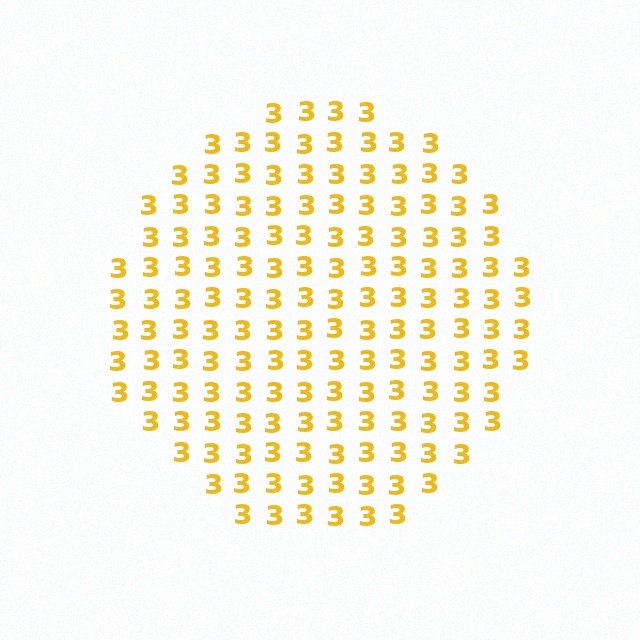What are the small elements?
The small elements are digit 3's.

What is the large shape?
The large shape is a circle.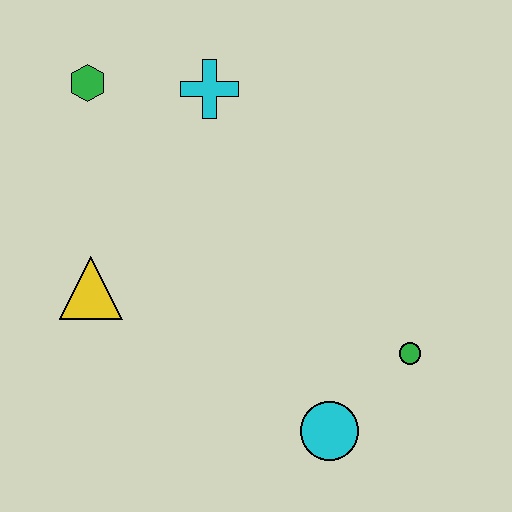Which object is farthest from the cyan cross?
The cyan circle is farthest from the cyan cross.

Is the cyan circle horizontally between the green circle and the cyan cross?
Yes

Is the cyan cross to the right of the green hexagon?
Yes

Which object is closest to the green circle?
The cyan circle is closest to the green circle.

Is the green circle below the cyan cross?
Yes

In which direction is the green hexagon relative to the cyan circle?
The green hexagon is above the cyan circle.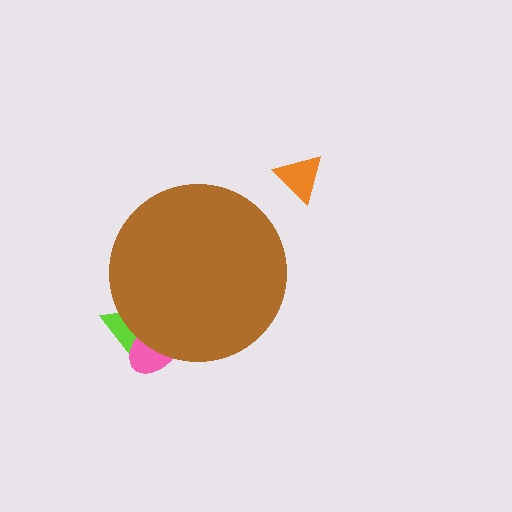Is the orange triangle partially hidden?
No, the orange triangle is fully visible.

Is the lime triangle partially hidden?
Yes, the lime triangle is partially hidden behind the brown circle.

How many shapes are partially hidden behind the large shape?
2 shapes are partially hidden.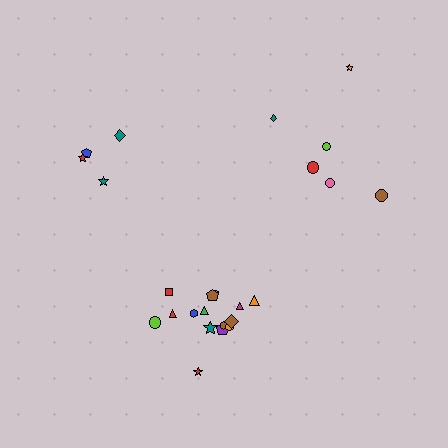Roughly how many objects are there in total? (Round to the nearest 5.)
Roughly 25 objects in total.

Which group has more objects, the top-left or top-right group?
The top-right group.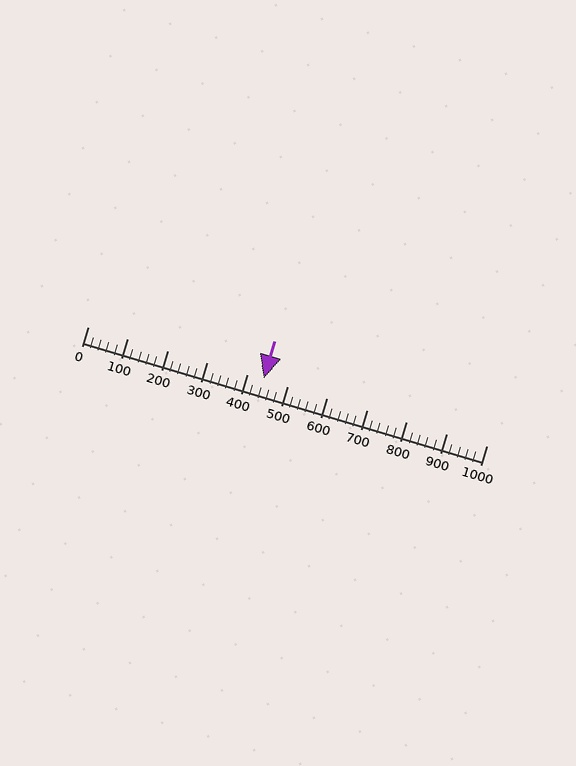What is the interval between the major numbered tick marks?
The major tick marks are spaced 100 units apart.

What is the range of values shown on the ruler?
The ruler shows values from 0 to 1000.